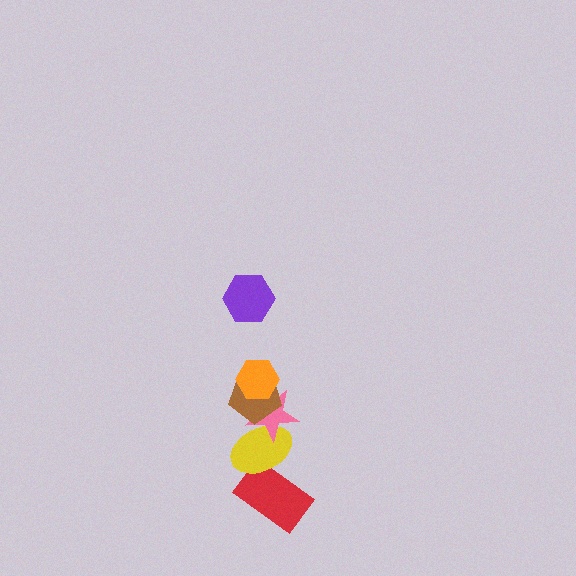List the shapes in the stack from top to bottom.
From top to bottom: the purple hexagon, the orange hexagon, the brown pentagon, the pink star, the yellow ellipse, the red rectangle.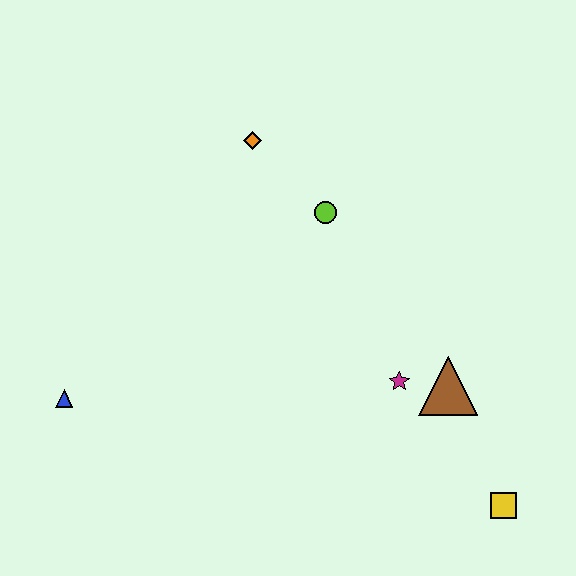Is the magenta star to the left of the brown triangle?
Yes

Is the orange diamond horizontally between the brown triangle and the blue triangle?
Yes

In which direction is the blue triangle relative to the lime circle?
The blue triangle is to the left of the lime circle.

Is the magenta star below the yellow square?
No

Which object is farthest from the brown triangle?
The blue triangle is farthest from the brown triangle.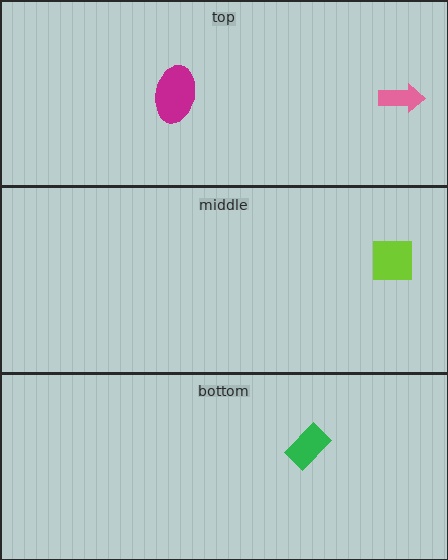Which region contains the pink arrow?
The top region.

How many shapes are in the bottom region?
1.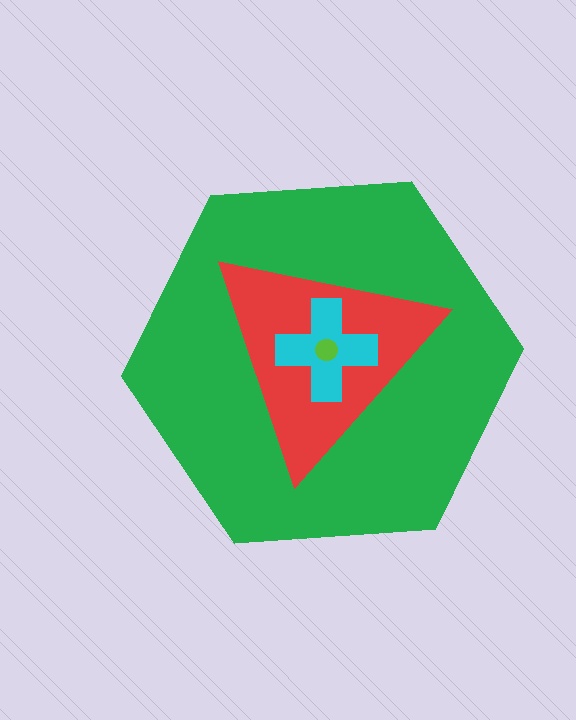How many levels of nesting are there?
4.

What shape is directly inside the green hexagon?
The red triangle.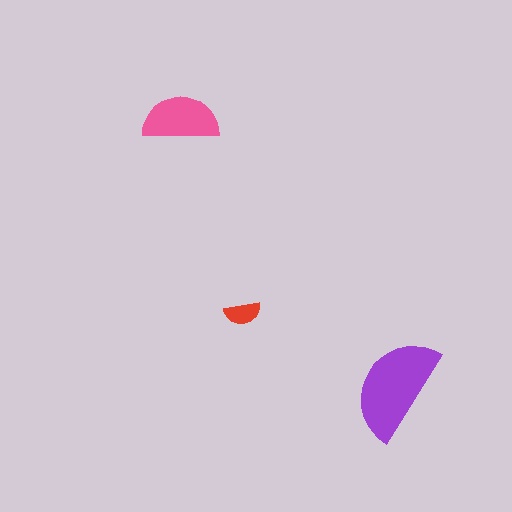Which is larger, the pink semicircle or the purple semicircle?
The purple one.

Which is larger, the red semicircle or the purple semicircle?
The purple one.